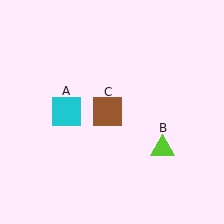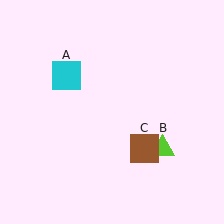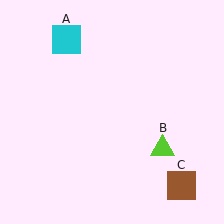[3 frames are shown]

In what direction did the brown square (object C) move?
The brown square (object C) moved down and to the right.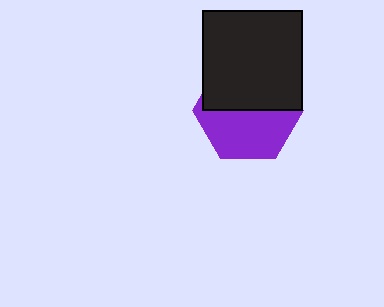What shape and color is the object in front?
The object in front is a black square.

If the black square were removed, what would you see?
You would see the complete purple hexagon.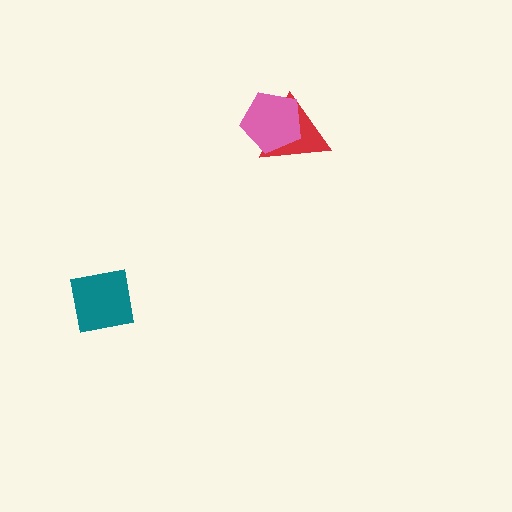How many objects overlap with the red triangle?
1 object overlaps with the red triangle.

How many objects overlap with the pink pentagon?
1 object overlaps with the pink pentagon.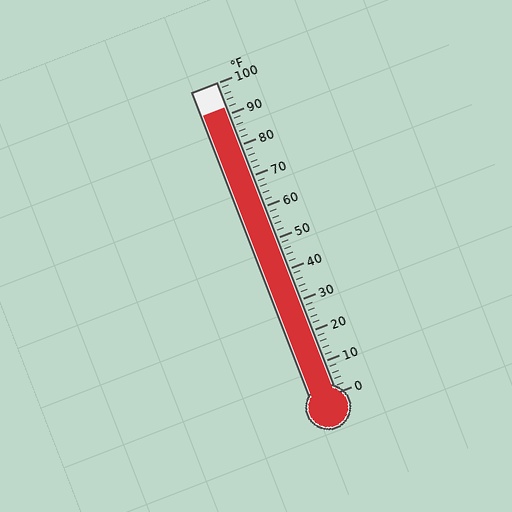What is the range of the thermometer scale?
The thermometer scale ranges from 0°F to 100°F.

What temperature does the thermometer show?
The thermometer shows approximately 92°F.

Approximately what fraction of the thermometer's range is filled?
The thermometer is filled to approximately 90% of its range.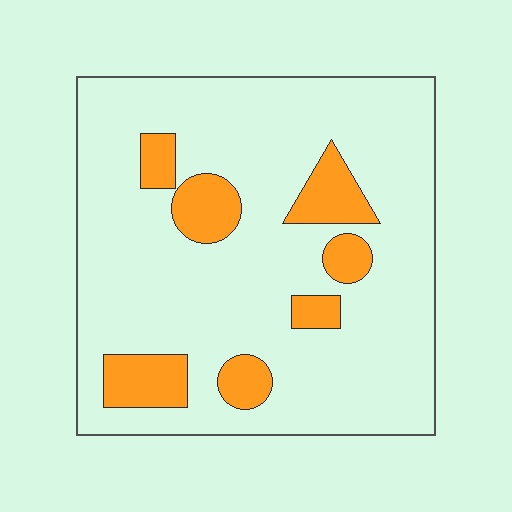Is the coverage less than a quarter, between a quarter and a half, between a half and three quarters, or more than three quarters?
Less than a quarter.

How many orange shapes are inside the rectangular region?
7.